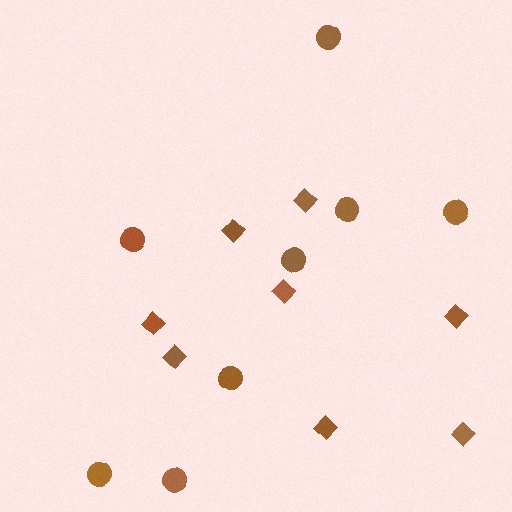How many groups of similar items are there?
There are 2 groups: one group of circles (8) and one group of diamonds (8).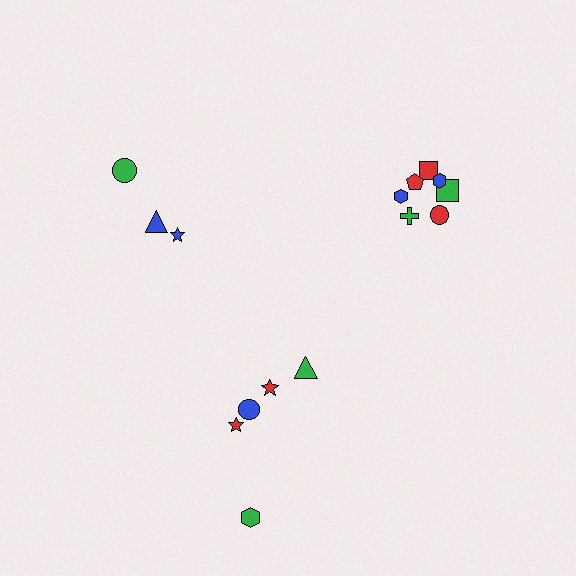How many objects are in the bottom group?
There are 5 objects.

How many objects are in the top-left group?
There are 3 objects.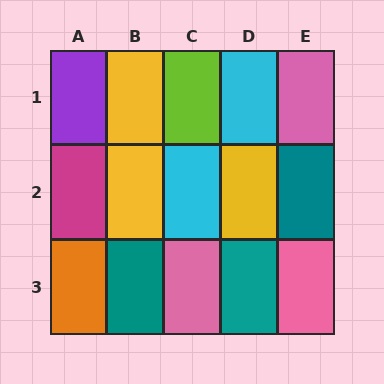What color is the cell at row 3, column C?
Pink.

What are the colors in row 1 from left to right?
Purple, yellow, lime, cyan, pink.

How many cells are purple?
1 cell is purple.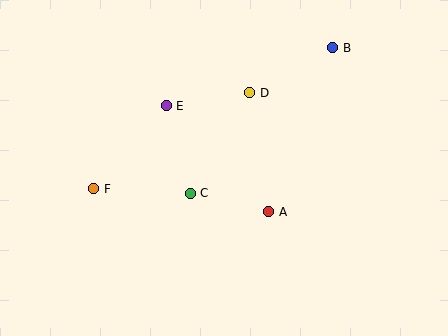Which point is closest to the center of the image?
Point C at (190, 193) is closest to the center.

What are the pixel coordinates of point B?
Point B is at (333, 48).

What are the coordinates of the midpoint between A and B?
The midpoint between A and B is at (301, 130).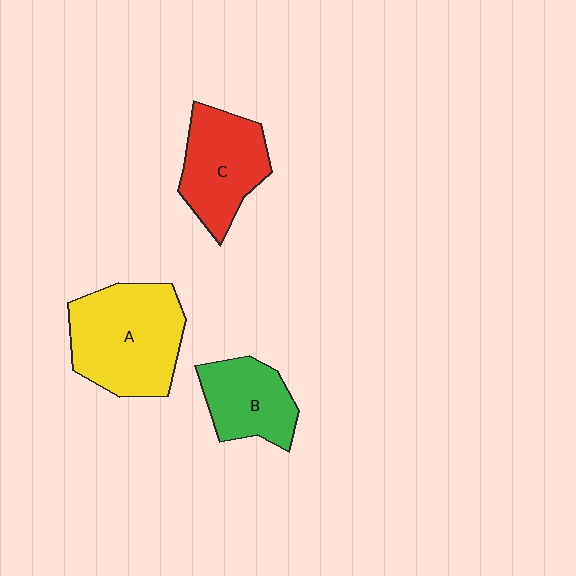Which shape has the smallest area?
Shape B (green).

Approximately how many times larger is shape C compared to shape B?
Approximately 1.2 times.